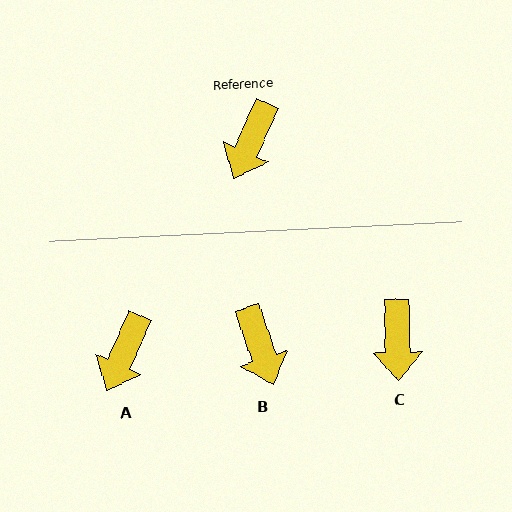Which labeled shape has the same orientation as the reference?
A.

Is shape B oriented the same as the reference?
No, it is off by about 43 degrees.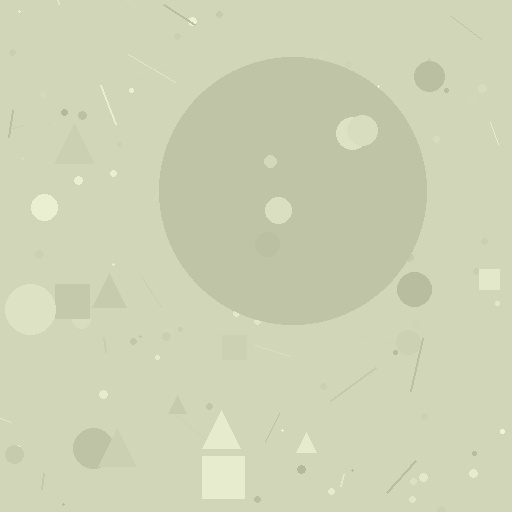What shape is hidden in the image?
A circle is hidden in the image.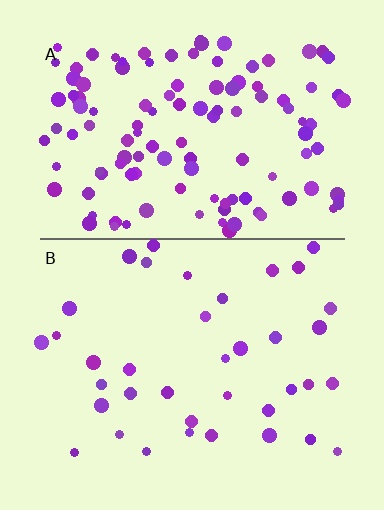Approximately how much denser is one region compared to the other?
Approximately 3.2× — region A over region B.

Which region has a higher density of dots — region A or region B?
A (the top).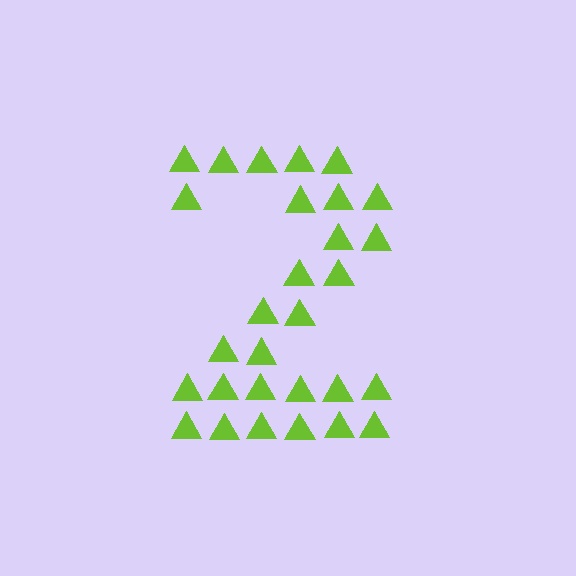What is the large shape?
The large shape is the digit 2.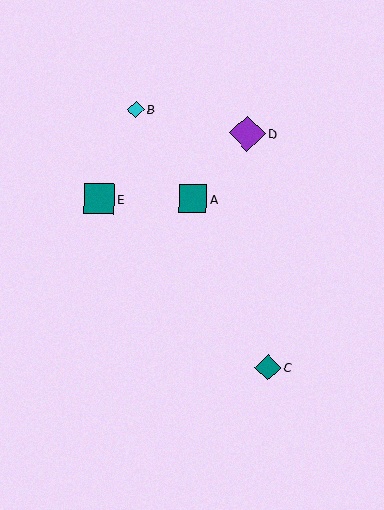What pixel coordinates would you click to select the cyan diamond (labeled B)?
Click at (136, 110) to select the cyan diamond B.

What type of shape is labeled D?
Shape D is a purple diamond.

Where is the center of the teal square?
The center of the teal square is at (99, 199).